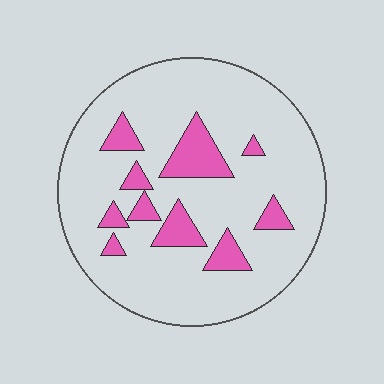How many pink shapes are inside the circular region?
10.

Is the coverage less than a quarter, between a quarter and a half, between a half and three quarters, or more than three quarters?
Less than a quarter.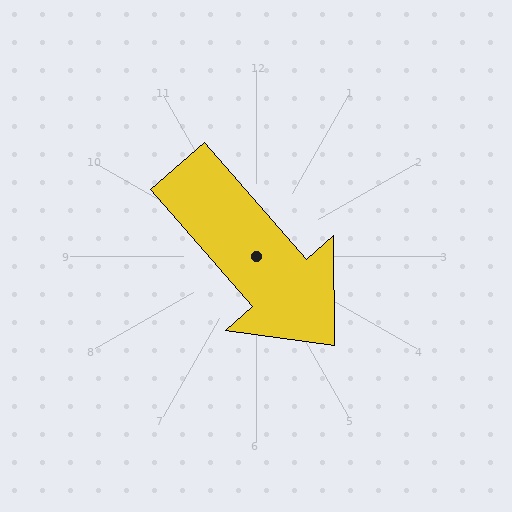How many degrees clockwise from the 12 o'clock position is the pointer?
Approximately 139 degrees.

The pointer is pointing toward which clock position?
Roughly 5 o'clock.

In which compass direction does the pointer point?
Southeast.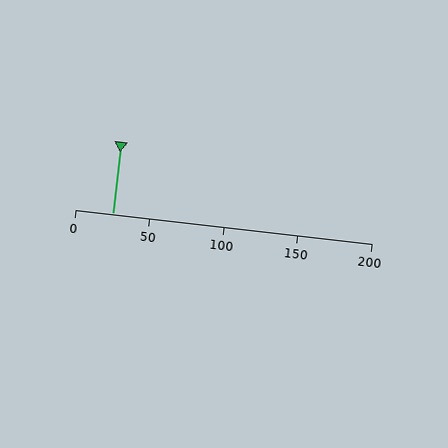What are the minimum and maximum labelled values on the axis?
The axis runs from 0 to 200.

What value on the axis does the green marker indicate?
The marker indicates approximately 25.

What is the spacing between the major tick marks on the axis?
The major ticks are spaced 50 apart.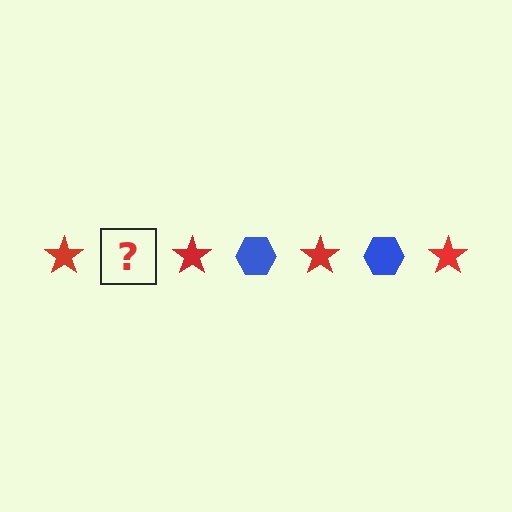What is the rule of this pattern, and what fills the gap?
The rule is that the pattern alternates between red star and blue hexagon. The gap should be filled with a blue hexagon.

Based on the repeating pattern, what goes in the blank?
The blank should be a blue hexagon.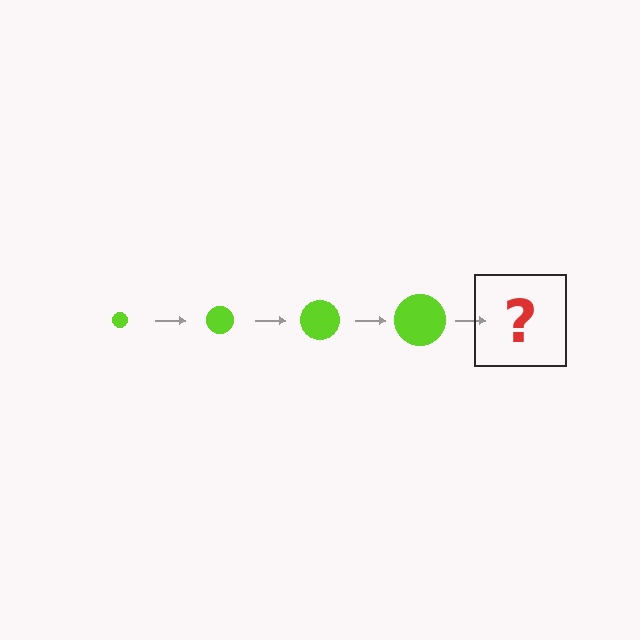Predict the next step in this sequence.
The next step is a lime circle, larger than the previous one.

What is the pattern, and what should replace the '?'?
The pattern is that the circle gets progressively larger each step. The '?' should be a lime circle, larger than the previous one.